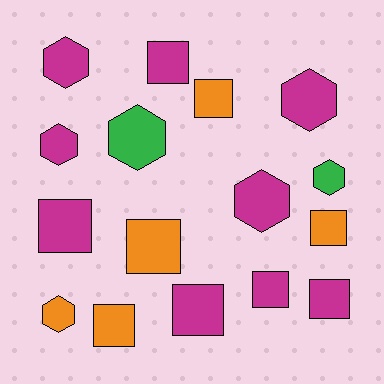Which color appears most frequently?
Magenta, with 9 objects.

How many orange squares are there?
There are 4 orange squares.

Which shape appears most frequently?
Square, with 9 objects.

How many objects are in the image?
There are 16 objects.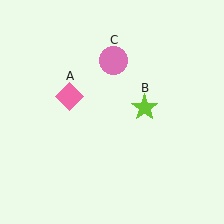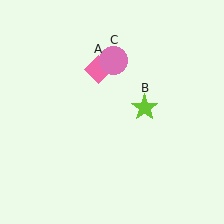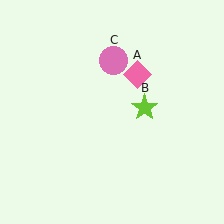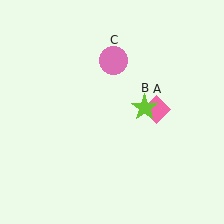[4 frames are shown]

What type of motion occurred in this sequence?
The pink diamond (object A) rotated clockwise around the center of the scene.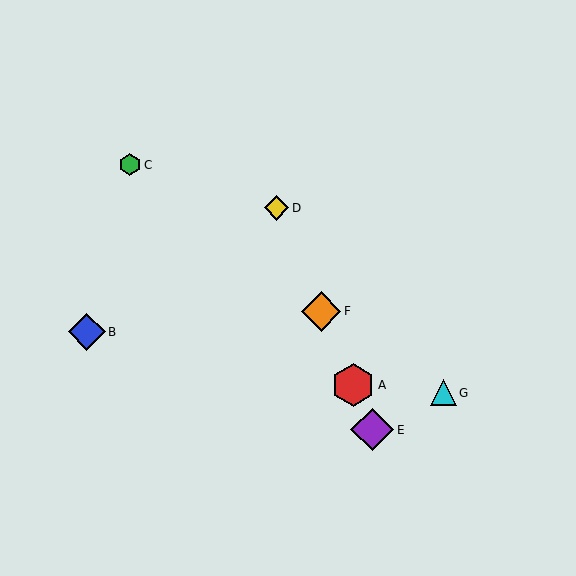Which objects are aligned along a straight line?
Objects A, D, E, F are aligned along a straight line.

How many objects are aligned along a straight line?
4 objects (A, D, E, F) are aligned along a straight line.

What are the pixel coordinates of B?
Object B is at (87, 332).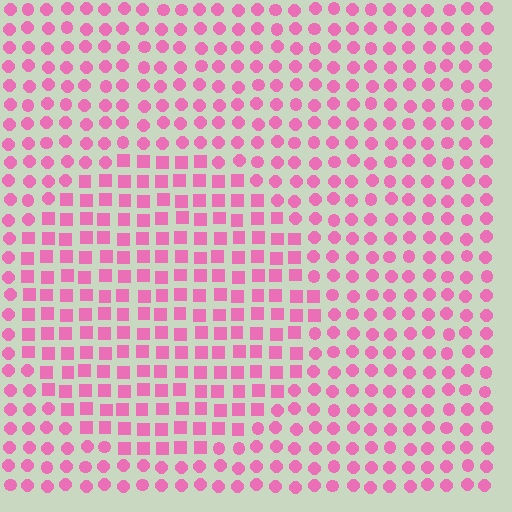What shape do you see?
I see a circle.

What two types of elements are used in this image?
The image uses squares inside the circle region and circles outside it.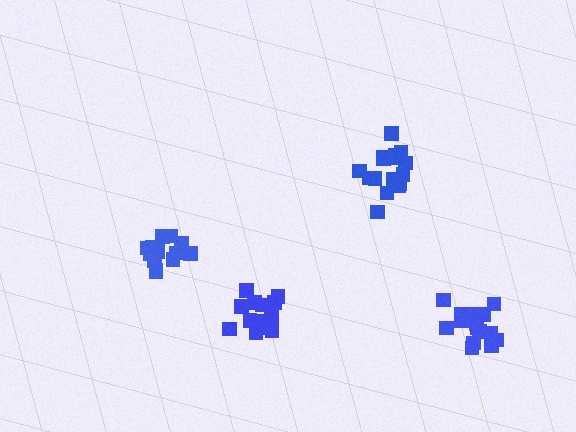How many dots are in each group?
Group 1: 14 dots, Group 2: 15 dots, Group 3: 17 dots, Group 4: 16 dots (62 total).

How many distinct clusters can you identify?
There are 4 distinct clusters.